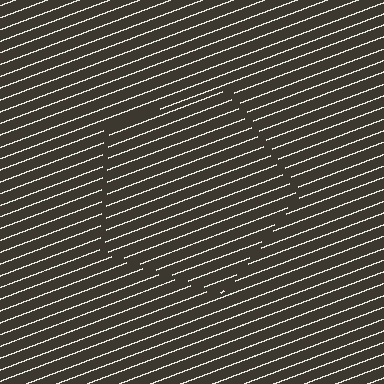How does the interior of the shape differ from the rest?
The interior of the shape contains the same grating, shifted by half a period — the contour is defined by the phase discontinuity where line-ends from the inner and outer gratings abut.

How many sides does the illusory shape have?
5 sides — the line-ends trace a pentagon.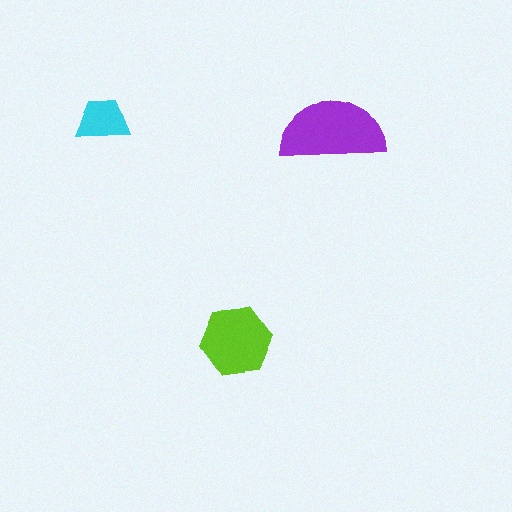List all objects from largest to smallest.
The purple semicircle, the lime hexagon, the cyan trapezoid.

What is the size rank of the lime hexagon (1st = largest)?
2nd.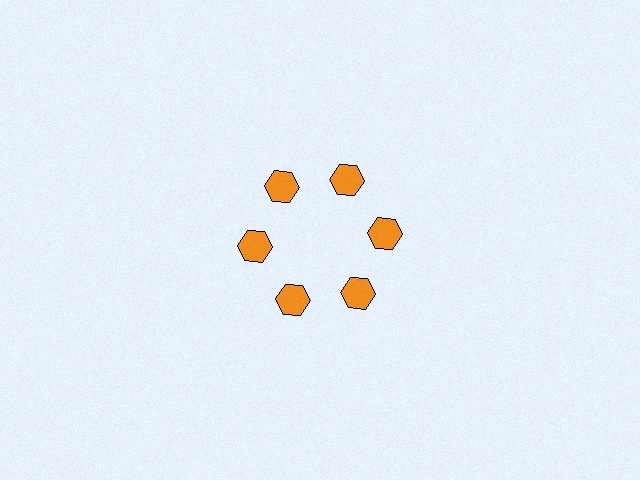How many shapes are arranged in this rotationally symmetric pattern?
There are 6 shapes, arranged in 6 groups of 1.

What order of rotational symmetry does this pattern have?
This pattern has 6-fold rotational symmetry.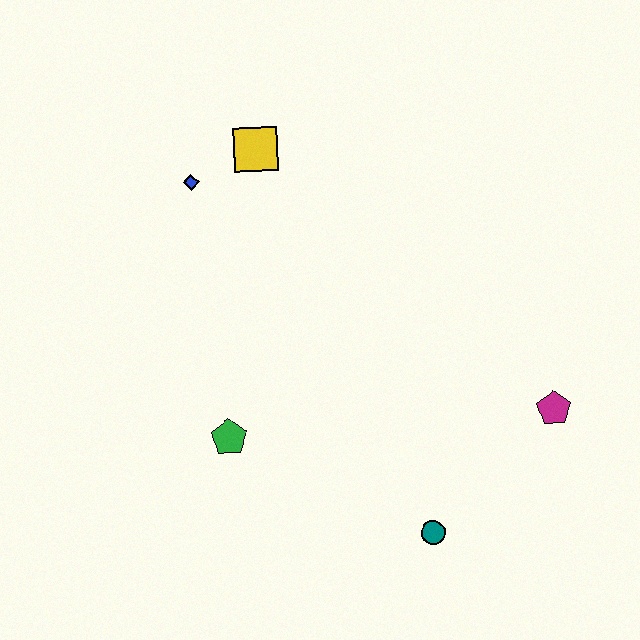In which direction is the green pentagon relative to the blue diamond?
The green pentagon is below the blue diamond.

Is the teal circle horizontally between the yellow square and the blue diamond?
No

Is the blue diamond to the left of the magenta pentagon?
Yes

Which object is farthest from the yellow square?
The teal circle is farthest from the yellow square.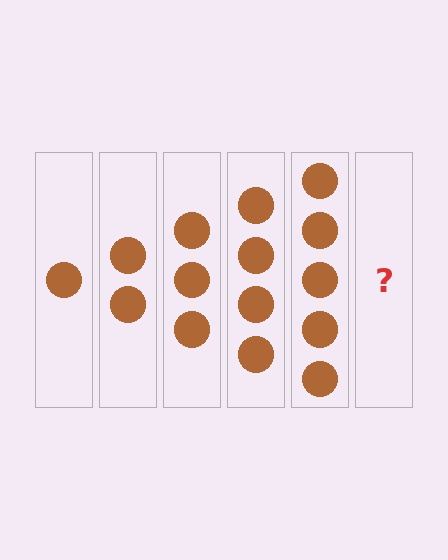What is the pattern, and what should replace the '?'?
The pattern is that each step adds one more circle. The '?' should be 6 circles.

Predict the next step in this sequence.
The next step is 6 circles.